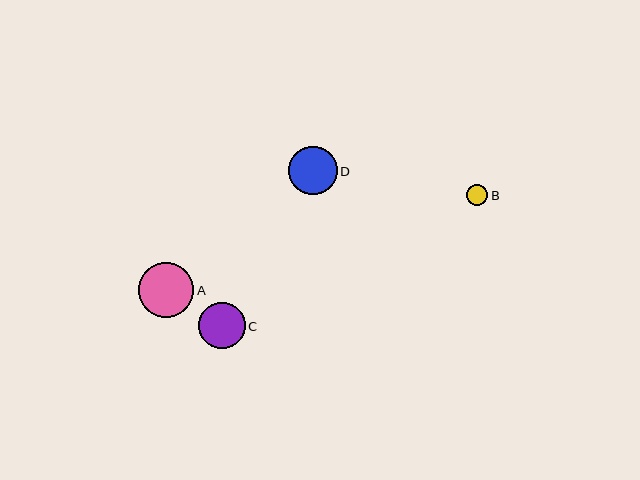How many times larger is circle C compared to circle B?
Circle C is approximately 2.2 times the size of circle B.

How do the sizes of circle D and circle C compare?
Circle D and circle C are approximately the same size.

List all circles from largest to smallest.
From largest to smallest: A, D, C, B.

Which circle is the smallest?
Circle B is the smallest with a size of approximately 21 pixels.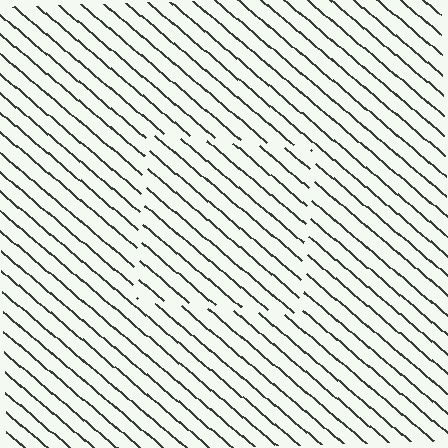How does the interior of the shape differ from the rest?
The interior of the shape contains the same grating, shifted by half a period — the contour is defined by the phase discontinuity where line-ends from the inner and outer gratings abut.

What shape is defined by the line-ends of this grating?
An illusory square. The interior of the shape contains the same grating, shifted by half a period — the contour is defined by the phase discontinuity where line-ends from the inner and outer gratings abut.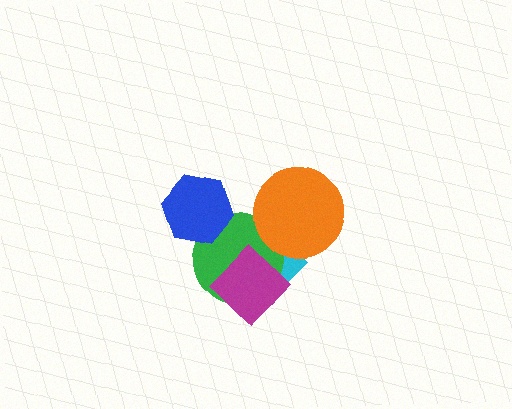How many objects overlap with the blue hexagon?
1 object overlaps with the blue hexagon.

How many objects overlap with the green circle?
4 objects overlap with the green circle.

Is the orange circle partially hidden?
No, no other shape covers it.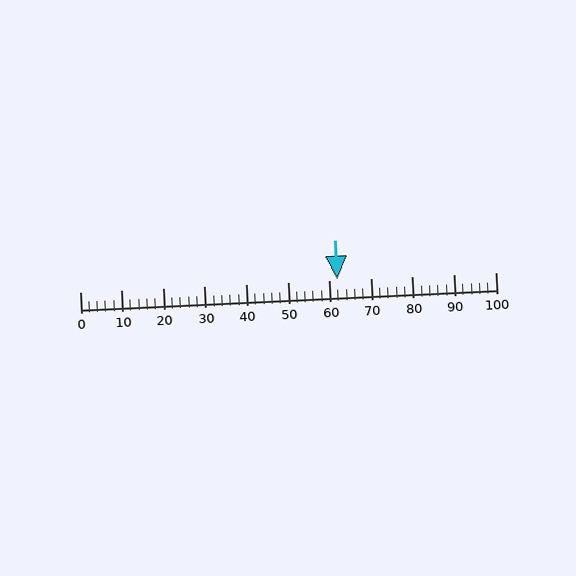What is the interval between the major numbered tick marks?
The major tick marks are spaced 10 units apart.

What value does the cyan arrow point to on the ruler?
The cyan arrow points to approximately 62.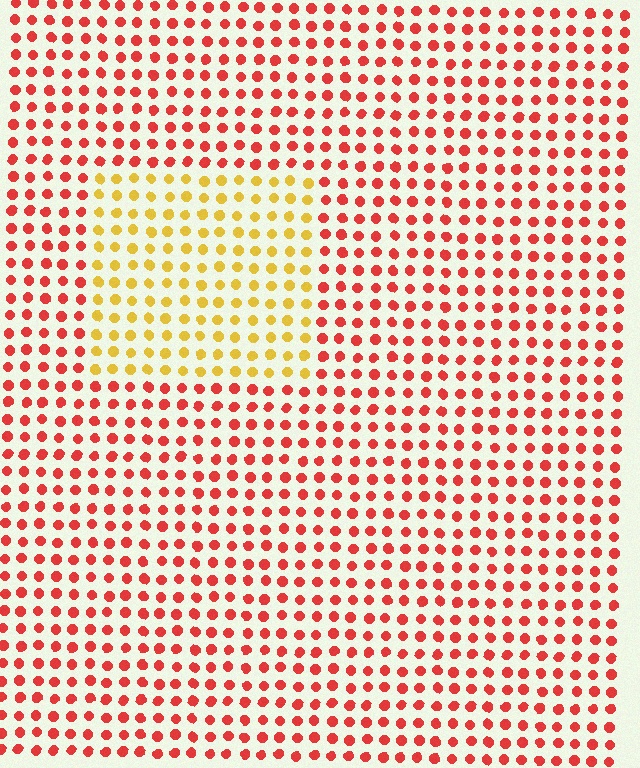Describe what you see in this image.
The image is filled with small red elements in a uniform arrangement. A rectangle-shaped region is visible where the elements are tinted to a slightly different hue, forming a subtle color boundary.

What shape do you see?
I see a rectangle.